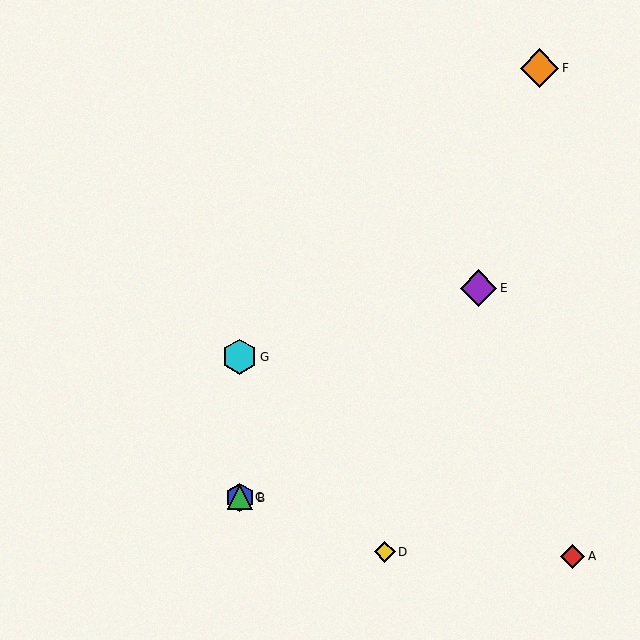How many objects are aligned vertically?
3 objects (B, C, G) are aligned vertically.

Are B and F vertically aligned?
No, B is at x≈240 and F is at x≈539.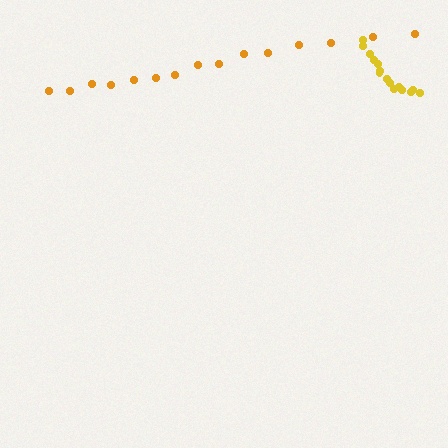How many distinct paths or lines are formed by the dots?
There are 2 distinct paths.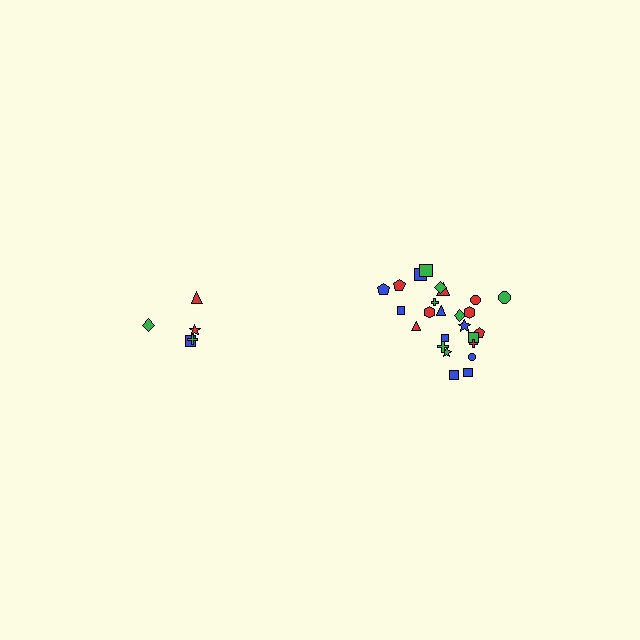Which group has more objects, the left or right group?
The right group.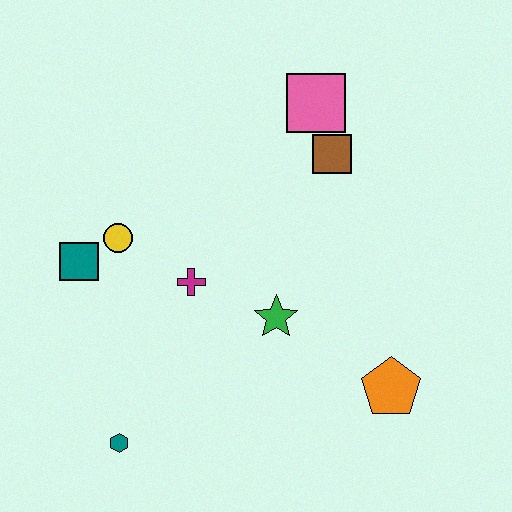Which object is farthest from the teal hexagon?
The pink square is farthest from the teal hexagon.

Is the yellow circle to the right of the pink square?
No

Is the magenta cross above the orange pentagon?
Yes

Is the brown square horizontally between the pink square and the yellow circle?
No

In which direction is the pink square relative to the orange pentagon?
The pink square is above the orange pentagon.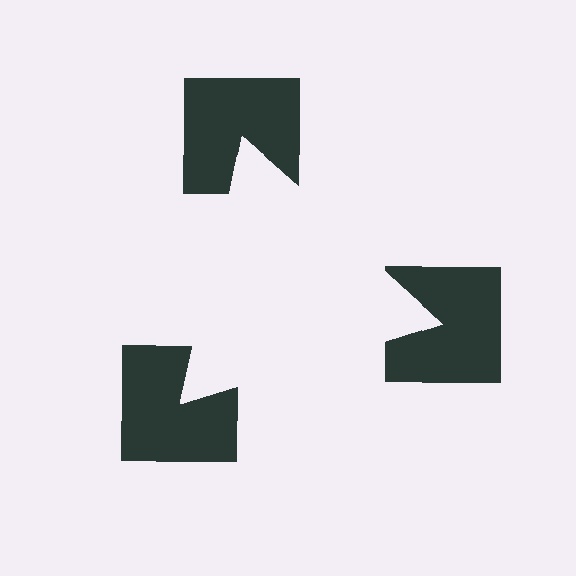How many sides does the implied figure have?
3 sides.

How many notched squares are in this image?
There are 3 — one at each vertex of the illusory triangle.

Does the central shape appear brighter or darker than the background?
It typically appears slightly brighter than the background, even though no actual brightness change is drawn.